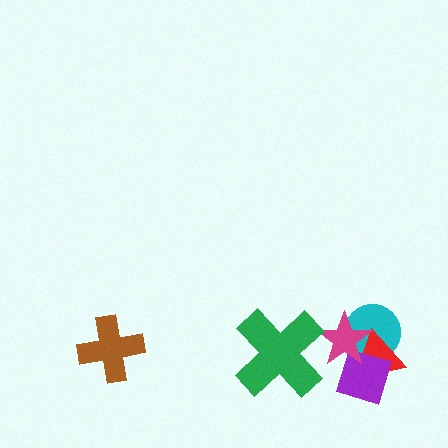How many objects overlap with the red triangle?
3 objects overlap with the red triangle.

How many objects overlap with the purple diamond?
3 objects overlap with the purple diamond.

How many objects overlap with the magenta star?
4 objects overlap with the magenta star.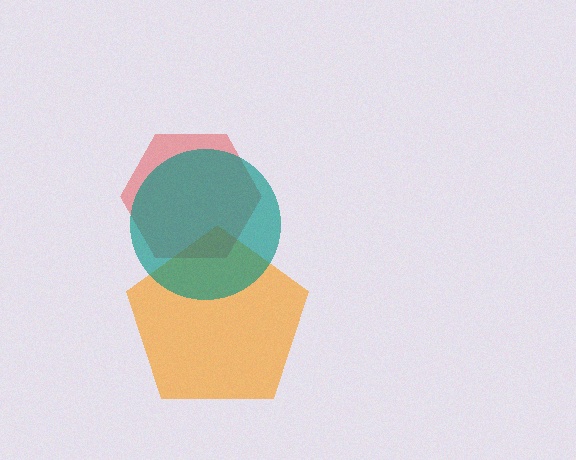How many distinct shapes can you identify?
There are 3 distinct shapes: an orange pentagon, a red hexagon, a teal circle.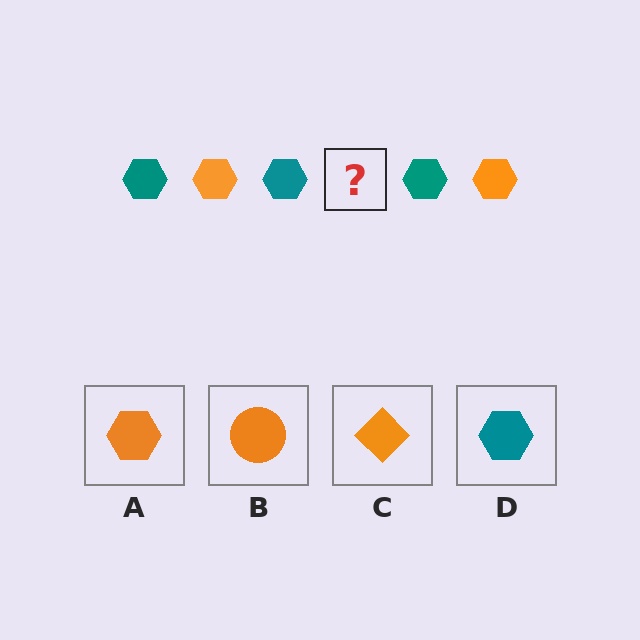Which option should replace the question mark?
Option A.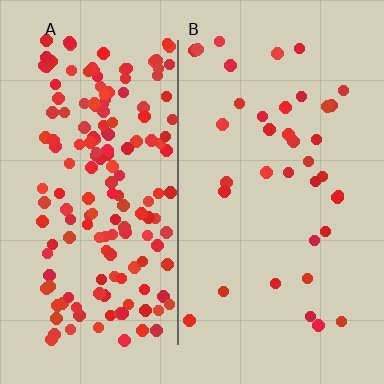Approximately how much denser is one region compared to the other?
Approximately 4.5× — region A over region B.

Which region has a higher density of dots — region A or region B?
A (the left).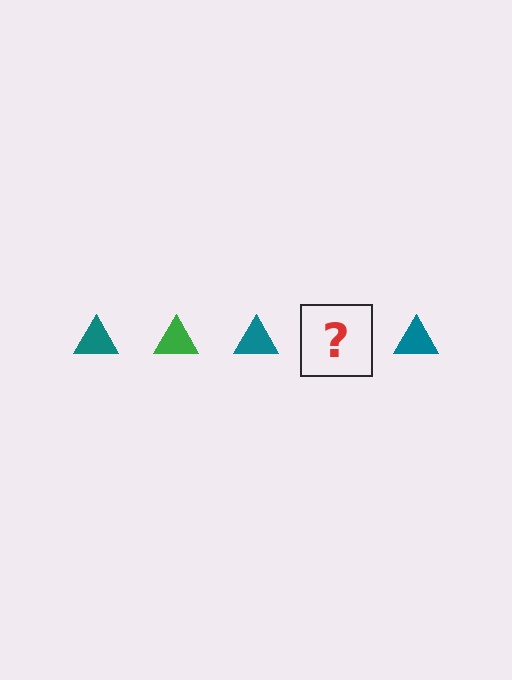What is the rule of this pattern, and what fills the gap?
The rule is that the pattern cycles through teal, green triangles. The gap should be filled with a green triangle.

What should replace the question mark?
The question mark should be replaced with a green triangle.